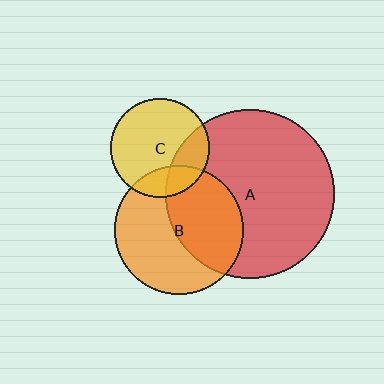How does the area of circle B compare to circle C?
Approximately 1.7 times.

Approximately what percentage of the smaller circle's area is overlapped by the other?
Approximately 20%.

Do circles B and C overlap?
Yes.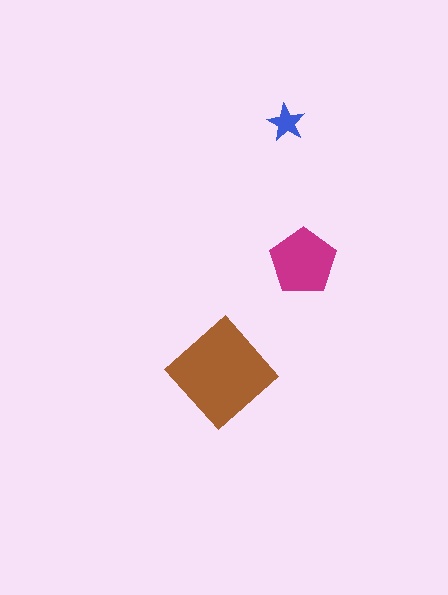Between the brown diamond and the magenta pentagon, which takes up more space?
The brown diamond.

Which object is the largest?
The brown diamond.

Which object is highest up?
The blue star is topmost.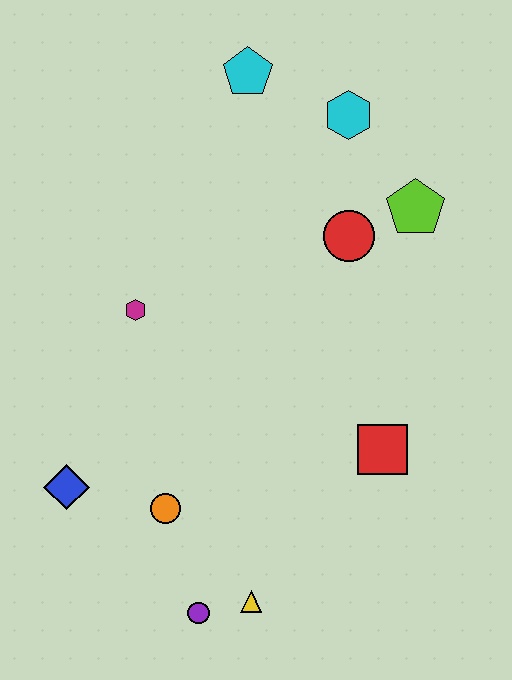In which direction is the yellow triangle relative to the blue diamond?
The yellow triangle is to the right of the blue diamond.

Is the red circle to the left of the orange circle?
No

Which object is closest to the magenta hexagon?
The blue diamond is closest to the magenta hexagon.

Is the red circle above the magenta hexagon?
Yes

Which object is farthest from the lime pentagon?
The purple circle is farthest from the lime pentagon.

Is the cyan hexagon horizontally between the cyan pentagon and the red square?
Yes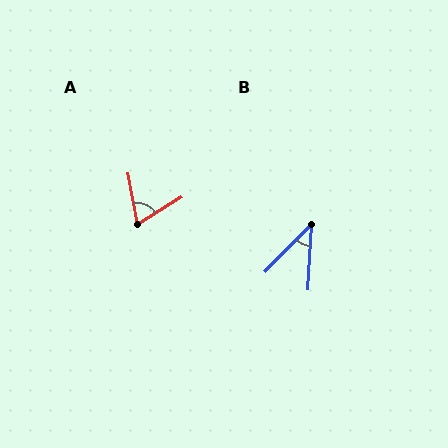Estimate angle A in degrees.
Approximately 69 degrees.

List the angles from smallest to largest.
B (41°), A (69°).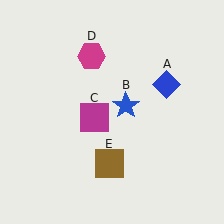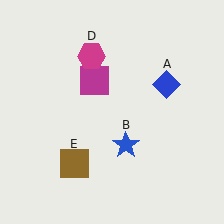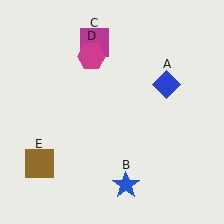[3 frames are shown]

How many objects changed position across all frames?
3 objects changed position: blue star (object B), magenta square (object C), brown square (object E).